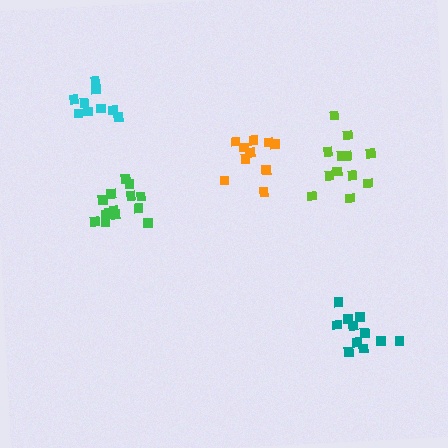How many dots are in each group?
Group 1: 12 dots, Group 2: 9 dots, Group 3: 10 dots, Group 4: 11 dots, Group 5: 14 dots (56 total).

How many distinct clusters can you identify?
There are 5 distinct clusters.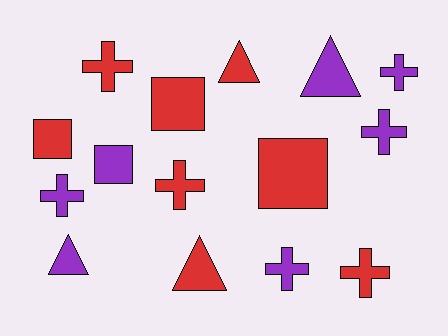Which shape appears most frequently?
Cross, with 7 objects.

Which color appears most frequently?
Red, with 8 objects.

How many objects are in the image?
There are 15 objects.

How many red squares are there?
There are 3 red squares.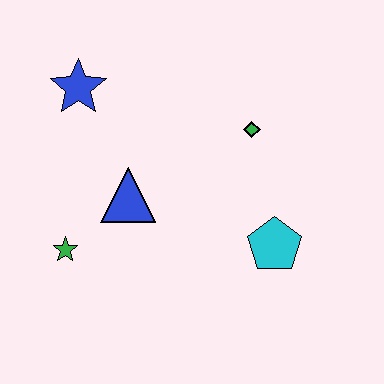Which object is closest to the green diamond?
The cyan pentagon is closest to the green diamond.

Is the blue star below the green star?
No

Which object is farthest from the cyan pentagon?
The blue star is farthest from the cyan pentagon.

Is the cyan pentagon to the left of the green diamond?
No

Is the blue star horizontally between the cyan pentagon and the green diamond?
No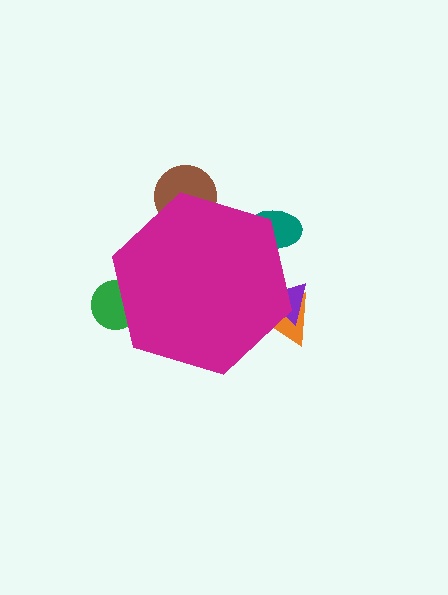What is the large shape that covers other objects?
A magenta hexagon.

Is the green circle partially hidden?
Yes, the green circle is partially hidden behind the magenta hexagon.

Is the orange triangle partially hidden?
Yes, the orange triangle is partially hidden behind the magenta hexagon.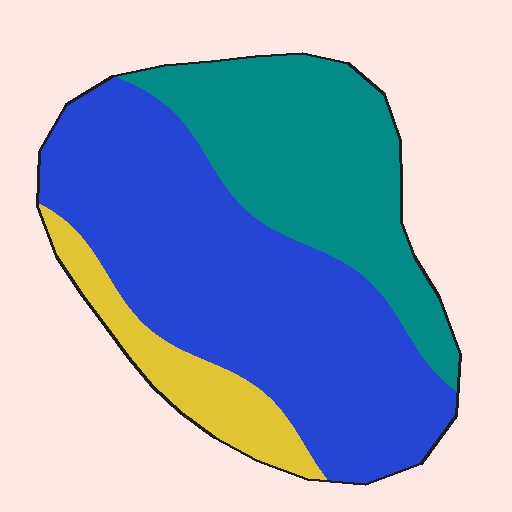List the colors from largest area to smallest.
From largest to smallest: blue, teal, yellow.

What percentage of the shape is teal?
Teal covers roughly 30% of the shape.